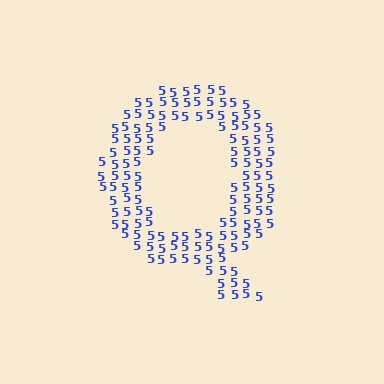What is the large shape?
The large shape is the letter Q.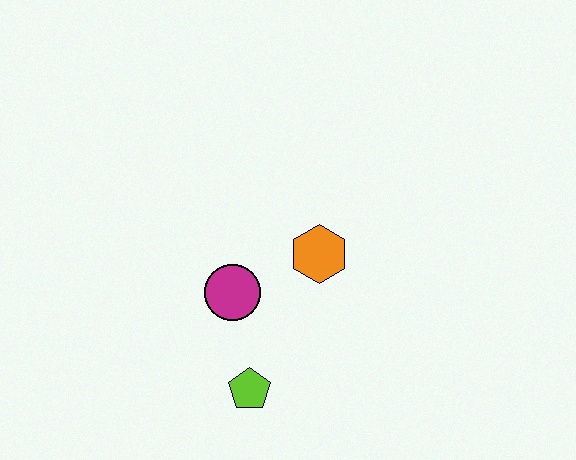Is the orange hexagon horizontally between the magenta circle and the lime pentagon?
No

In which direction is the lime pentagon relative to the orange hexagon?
The lime pentagon is below the orange hexagon.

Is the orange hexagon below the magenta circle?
No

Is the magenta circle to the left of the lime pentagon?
Yes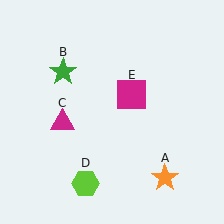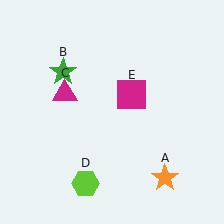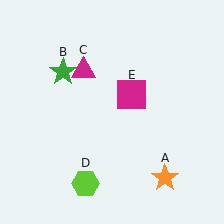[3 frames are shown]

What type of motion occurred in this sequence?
The magenta triangle (object C) rotated clockwise around the center of the scene.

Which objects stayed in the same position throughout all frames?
Orange star (object A) and green star (object B) and lime hexagon (object D) and magenta square (object E) remained stationary.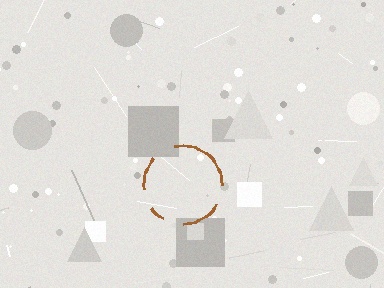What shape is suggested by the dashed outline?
The dashed outline suggests a circle.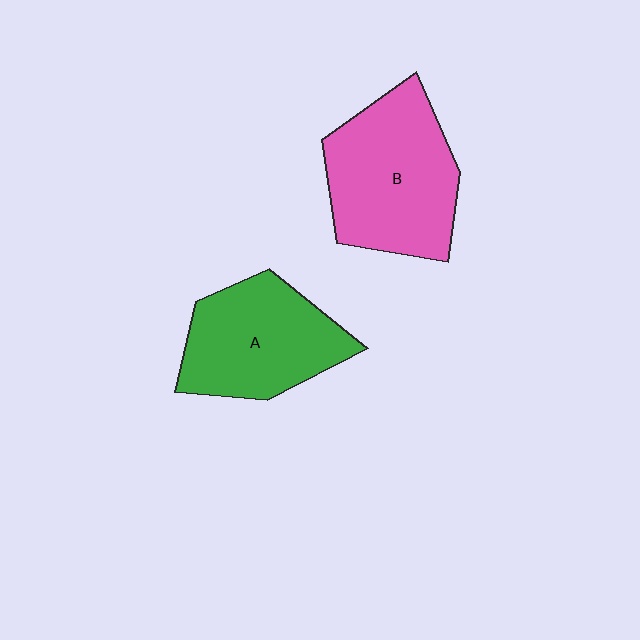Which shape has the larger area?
Shape B (pink).